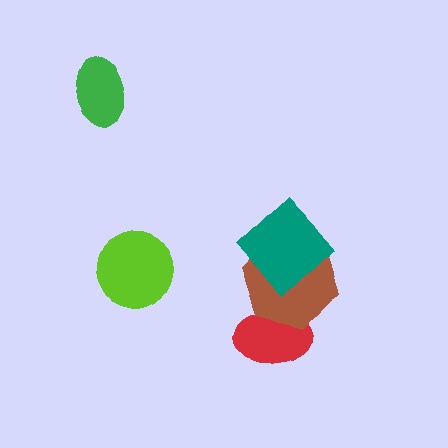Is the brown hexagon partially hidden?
Yes, it is partially covered by another shape.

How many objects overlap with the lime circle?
0 objects overlap with the lime circle.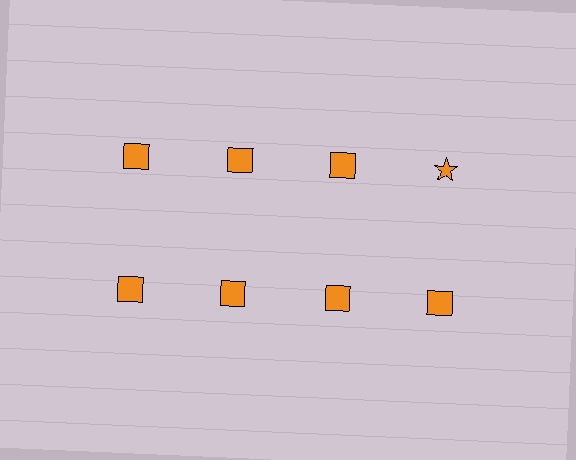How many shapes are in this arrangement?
There are 8 shapes arranged in a grid pattern.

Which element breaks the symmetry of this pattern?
The orange star in the top row, second from right column breaks the symmetry. All other shapes are orange squares.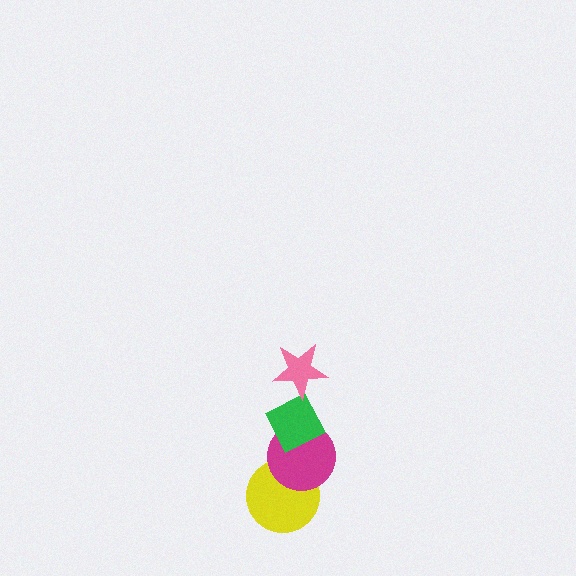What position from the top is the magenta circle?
The magenta circle is 3rd from the top.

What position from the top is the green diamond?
The green diamond is 2nd from the top.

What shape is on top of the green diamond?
The pink star is on top of the green diamond.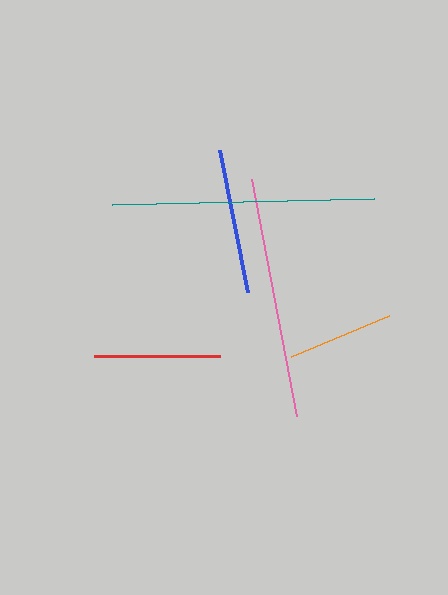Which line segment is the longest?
The teal line is the longest at approximately 262 pixels.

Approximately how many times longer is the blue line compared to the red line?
The blue line is approximately 1.1 times the length of the red line.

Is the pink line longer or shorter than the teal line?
The teal line is longer than the pink line.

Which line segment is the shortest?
The orange line is the shortest at approximately 106 pixels.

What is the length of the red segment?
The red segment is approximately 126 pixels long.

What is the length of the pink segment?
The pink segment is approximately 241 pixels long.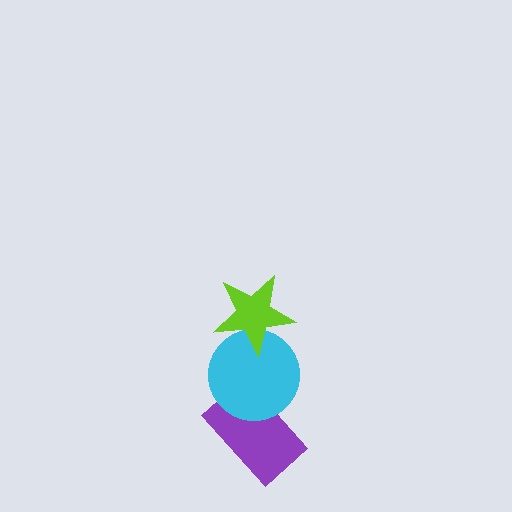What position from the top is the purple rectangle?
The purple rectangle is 3rd from the top.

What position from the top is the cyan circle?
The cyan circle is 2nd from the top.